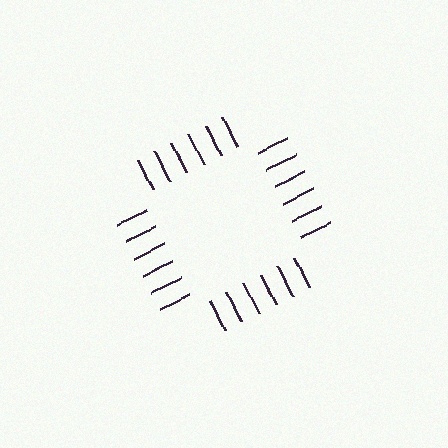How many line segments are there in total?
24 — 6 along each of the 4 edges.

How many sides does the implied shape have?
4 sides — the line-ends trace a square.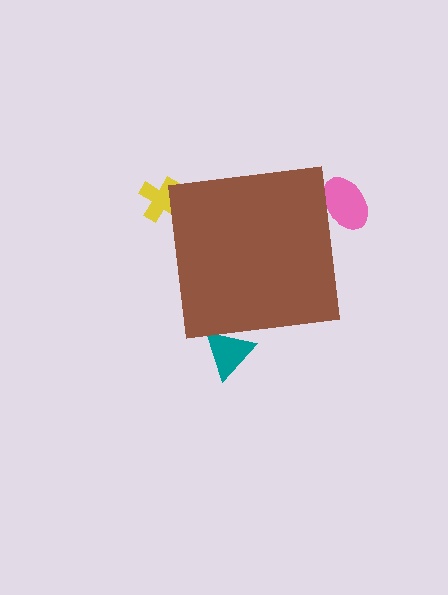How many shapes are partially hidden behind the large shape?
3 shapes are partially hidden.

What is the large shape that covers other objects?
A brown square.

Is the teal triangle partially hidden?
Yes, the teal triangle is partially hidden behind the brown square.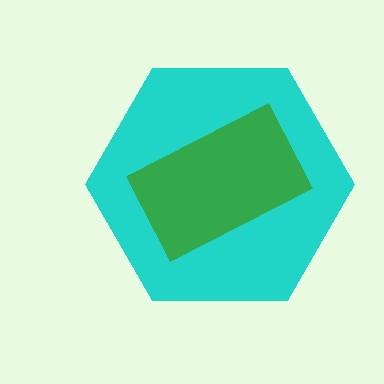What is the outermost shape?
The cyan hexagon.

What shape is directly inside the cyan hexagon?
The green rectangle.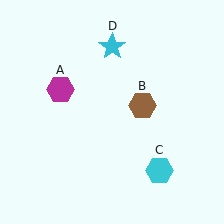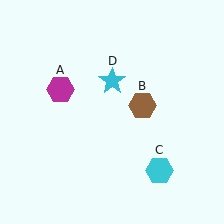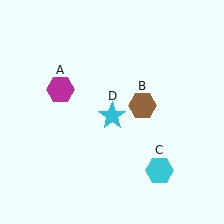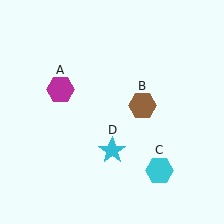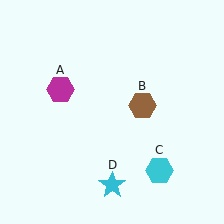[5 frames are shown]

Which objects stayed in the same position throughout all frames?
Magenta hexagon (object A) and brown hexagon (object B) and cyan hexagon (object C) remained stationary.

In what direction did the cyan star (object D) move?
The cyan star (object D) moved down.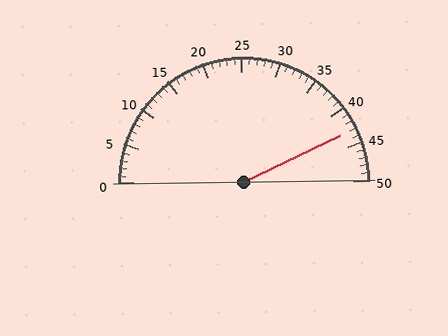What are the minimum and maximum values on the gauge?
The gauge ranges from 0 to 50.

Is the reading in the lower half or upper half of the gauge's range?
The reading is in the upper half of the range (0 to 50).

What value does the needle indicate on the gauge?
The needle indicates approximately 43.